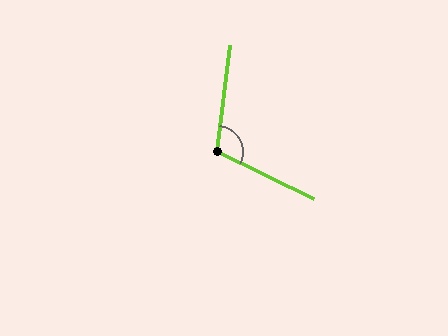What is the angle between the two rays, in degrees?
Approximately 109 degrees.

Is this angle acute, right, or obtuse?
It is obtuse.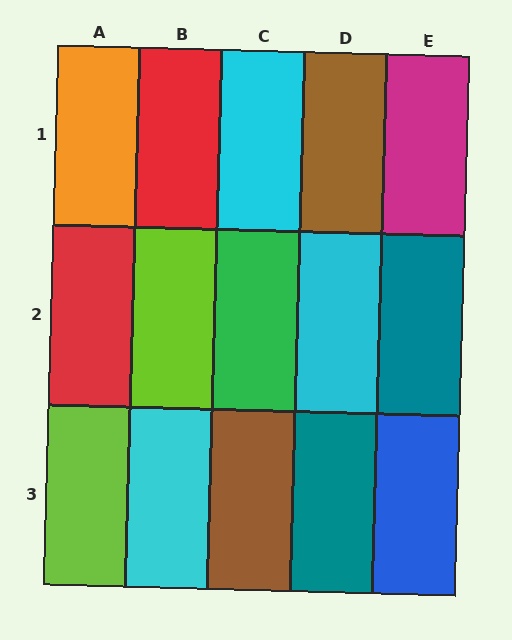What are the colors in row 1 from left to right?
Orange, red, cyan, brown, magenta.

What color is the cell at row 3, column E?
Blue.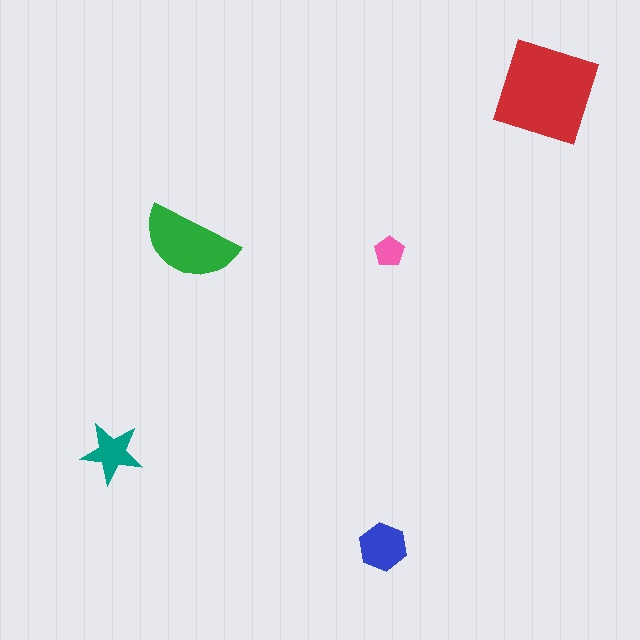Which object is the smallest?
The pink pentagon.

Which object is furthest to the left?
The teal star is leftmost.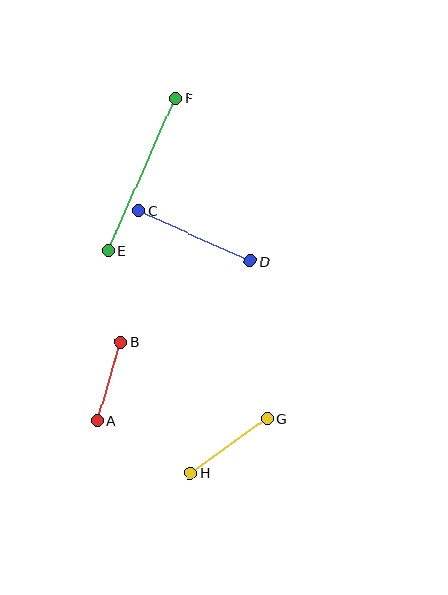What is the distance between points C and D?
The distance is approximately 122 pixels.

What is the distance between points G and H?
The distance is approximately 95 pixels.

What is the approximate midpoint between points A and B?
The midpoint is at approximately (109, 381) pixels.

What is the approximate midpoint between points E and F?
The midpoint is at approximately (142, 174) pixels.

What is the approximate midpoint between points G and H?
The midpoint is at approximately (229, 446) pixels.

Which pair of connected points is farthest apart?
Points E and F are farthest apart.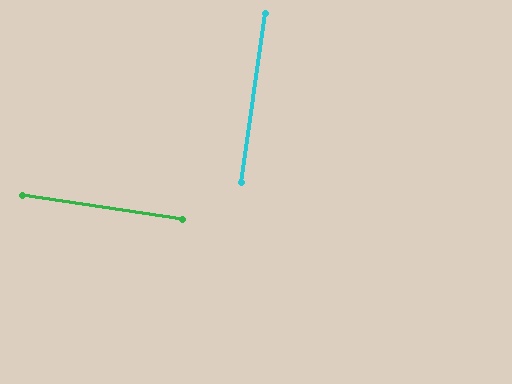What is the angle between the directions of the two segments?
Approximately 89 degrees.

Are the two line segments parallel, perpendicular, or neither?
Perpendicular — they meet at approximately 89°.